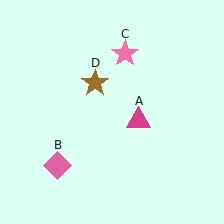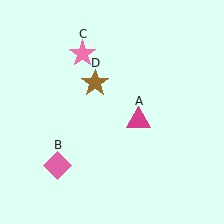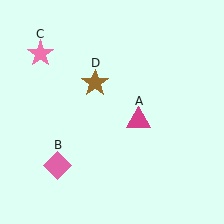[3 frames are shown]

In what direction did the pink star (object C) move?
The pink star (object C) moved left.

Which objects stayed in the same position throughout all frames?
Magenta triangle (object A) and pink diamond (object B) and brown star (object D) remained stationary.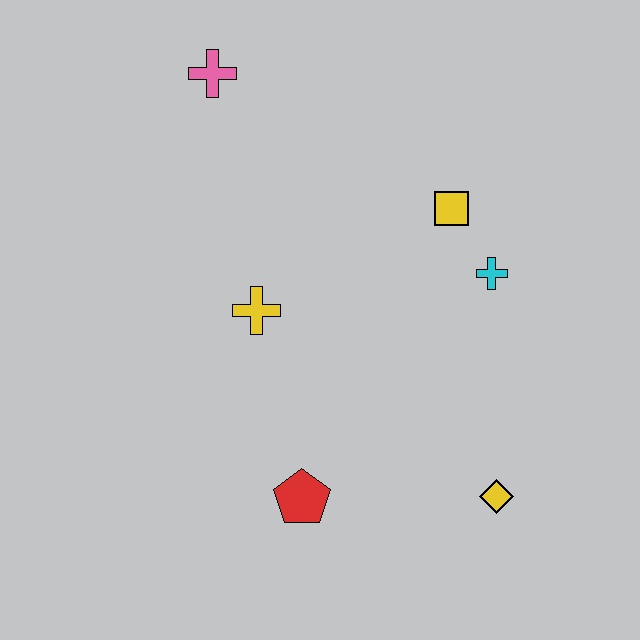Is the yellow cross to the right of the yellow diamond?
No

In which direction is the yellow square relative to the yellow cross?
The yellow square is to the right of the yellow cross.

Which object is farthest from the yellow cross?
The yellow diamond is farthest from the yellow cross.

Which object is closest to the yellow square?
The cyan cross is closest to the yellow square.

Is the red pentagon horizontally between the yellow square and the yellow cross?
Yes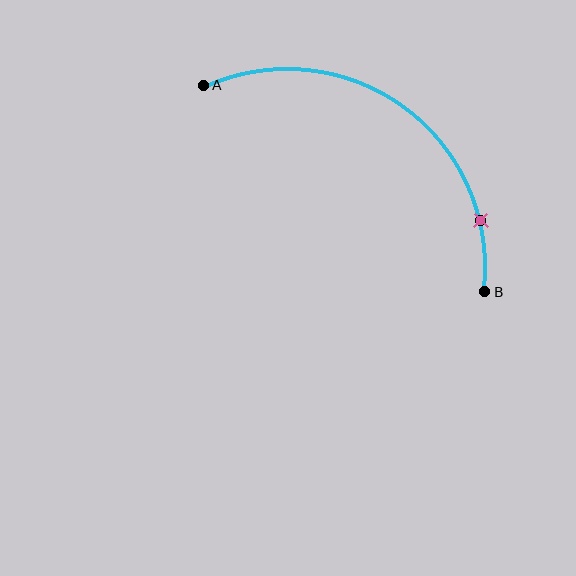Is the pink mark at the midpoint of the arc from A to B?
No. The pink mark lies on the arc but is closer to endpoint B. The arc midpoint would be at the point on the curve equidistant along the arc from both A and B.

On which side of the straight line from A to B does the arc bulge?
The arc bulges above and to the right of the straight line connecting A and B.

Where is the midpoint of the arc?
The arc midpoint is the point on the curve farthest from the straight line joining A and B. It sits above and to the right of that line.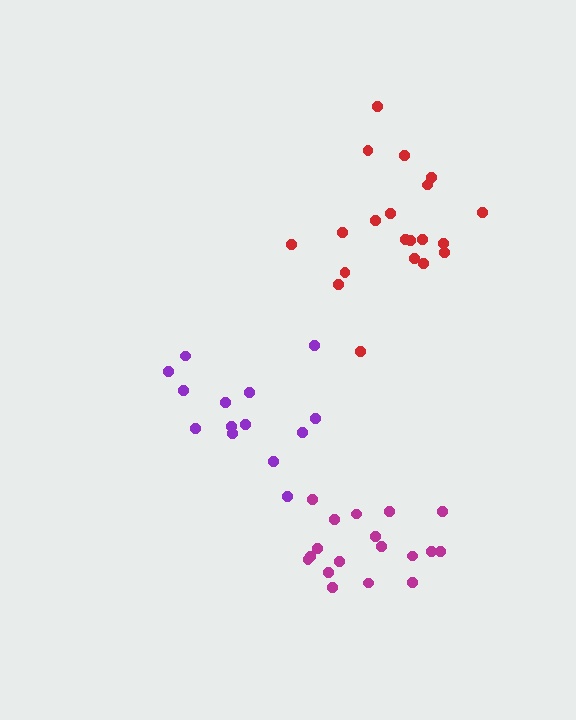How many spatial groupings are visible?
There are 3 spatial groupings.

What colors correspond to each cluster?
The clusters are colored: purple, red, magenta.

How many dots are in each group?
Group 1: 14 dots, Group 2: 20 dots, Group 3: 18 dots (52 total).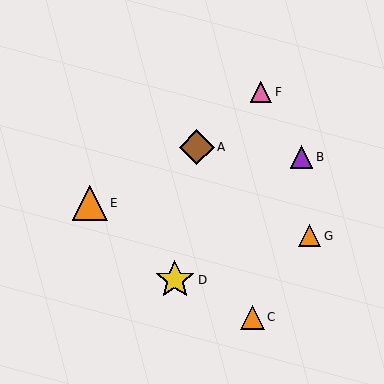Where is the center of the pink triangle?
The center of the pink triangle is at (261, 92).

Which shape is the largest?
The yellow star (labeled D) is the largest.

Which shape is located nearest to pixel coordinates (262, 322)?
The orange triangle (labeled C) at (252, 317) is nearest to that location.